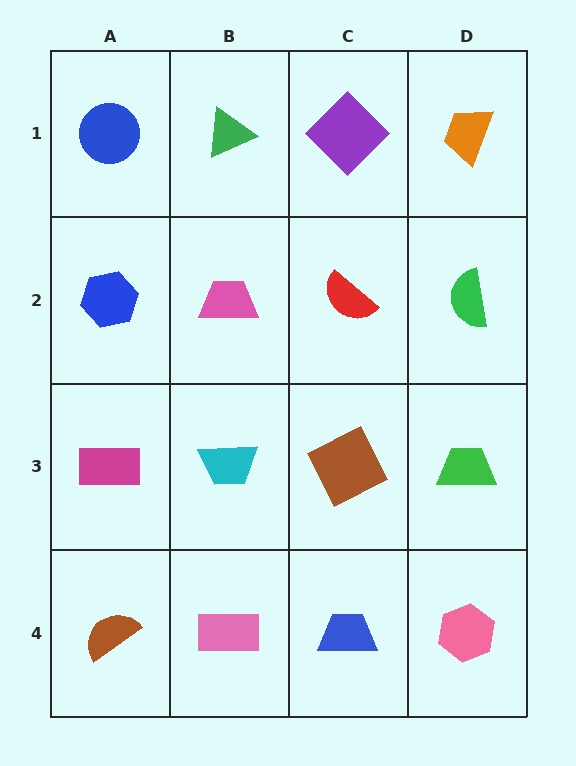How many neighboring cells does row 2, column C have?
4.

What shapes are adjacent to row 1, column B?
A pink trapezoid (row 2, column B), a blue circle (row 1, column A), a purple diamond (row 1, column C).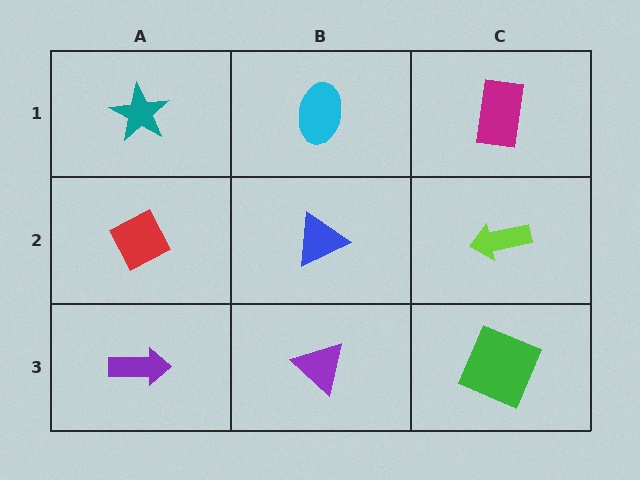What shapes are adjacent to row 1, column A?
A red diamond (row 2, column A), a cyan ellipse (row 1, column B).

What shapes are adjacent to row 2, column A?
A teal star (row 1, column A), a purple arrow (row 3, column A), a blue triangle (row 2, column B).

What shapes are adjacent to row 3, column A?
A red diamond (row 2, column A), a purple triangle (row 3, column B).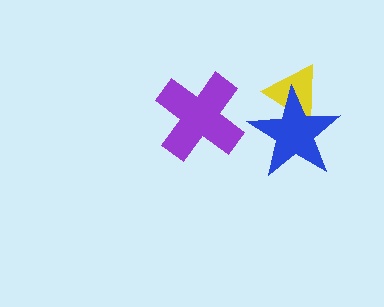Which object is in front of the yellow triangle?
The blue star is in front of the yellow triangle.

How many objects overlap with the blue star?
1 object overlaps with the blue star.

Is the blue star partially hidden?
No, no other shape covers it.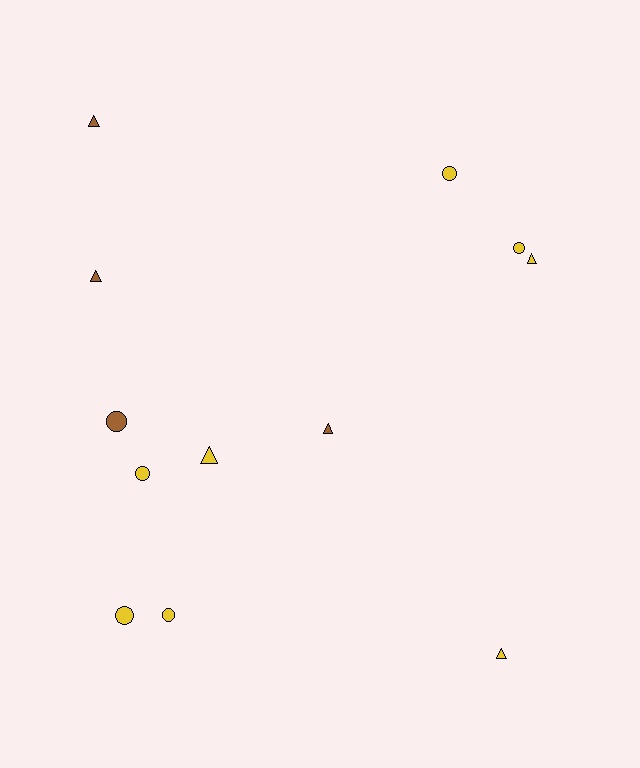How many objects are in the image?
There are 12 objects.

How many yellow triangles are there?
There are 3 yellow triangles.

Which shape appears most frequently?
Circle, with 6 objects.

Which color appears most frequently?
Yellow, with 8 objects.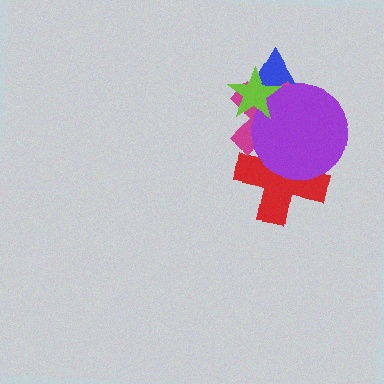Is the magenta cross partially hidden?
Yes, it is partially covered by another shape.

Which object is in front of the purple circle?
The lime star is in front of the purple circle.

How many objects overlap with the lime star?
3 objects overlap with the lime star.